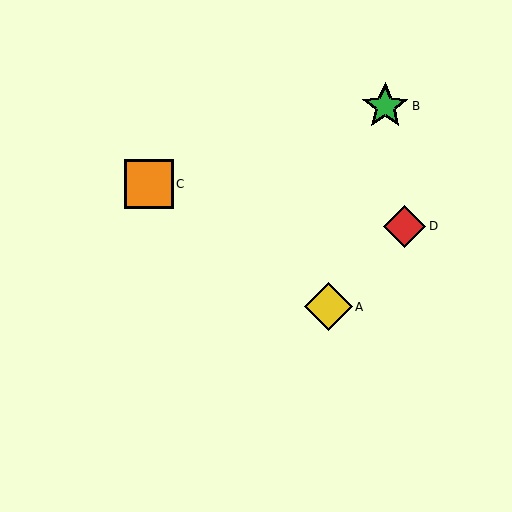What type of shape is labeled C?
Shape C is an orange square.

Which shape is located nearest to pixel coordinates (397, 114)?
The green star (labeled B) at (385, 106) is nearest to that location.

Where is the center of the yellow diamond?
The center of the yellow diamond is at (328, 307).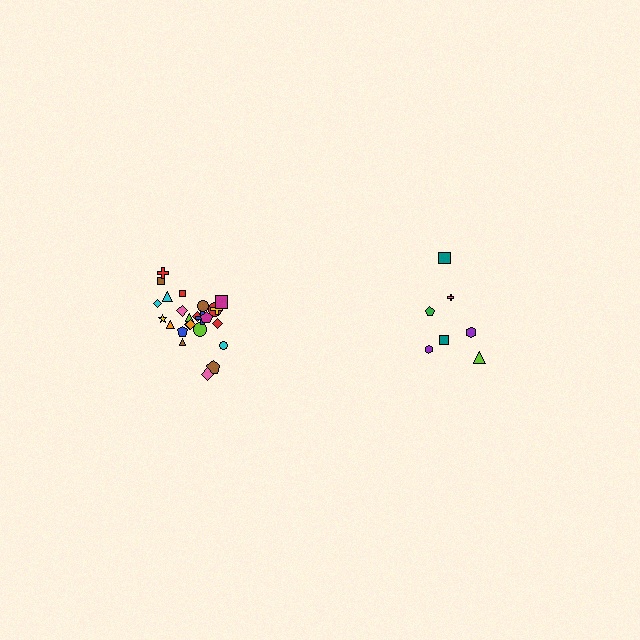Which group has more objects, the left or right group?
The left group.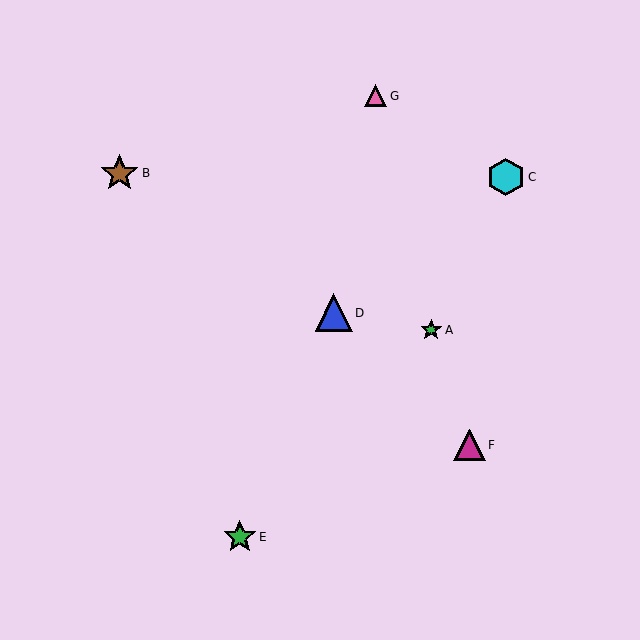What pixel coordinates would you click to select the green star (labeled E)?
Click at (240, 537) to select the green star E.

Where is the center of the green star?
The center of the green star is at (431, 330).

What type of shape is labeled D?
Shape D is a blue triangle.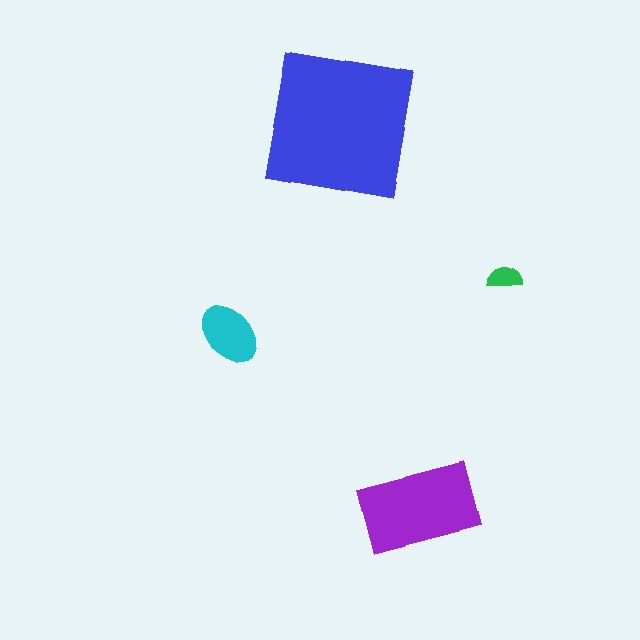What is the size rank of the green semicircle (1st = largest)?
4th.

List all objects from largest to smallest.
The blue square, the purple rectangle, the cyan ellipse, the green semicircle.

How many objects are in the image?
There are 4 objects in the image.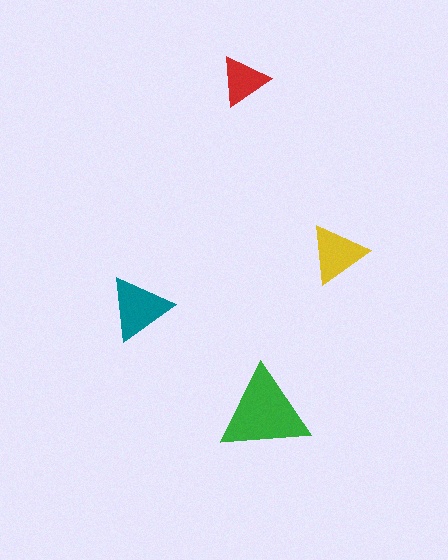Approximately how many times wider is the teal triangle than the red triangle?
About 1.5 times wider.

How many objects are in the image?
There are 4 objects in the image.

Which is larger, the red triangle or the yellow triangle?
The yellow one.